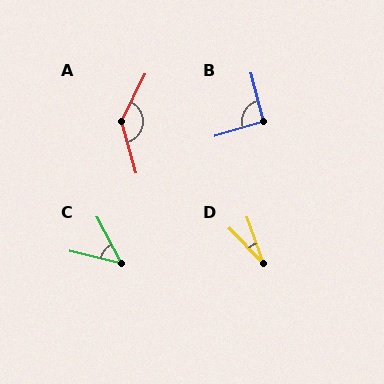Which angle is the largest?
A, at approximately 138 degrees.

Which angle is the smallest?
D, at approximately 24 degrees.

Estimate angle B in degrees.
Approximately 92 degrees.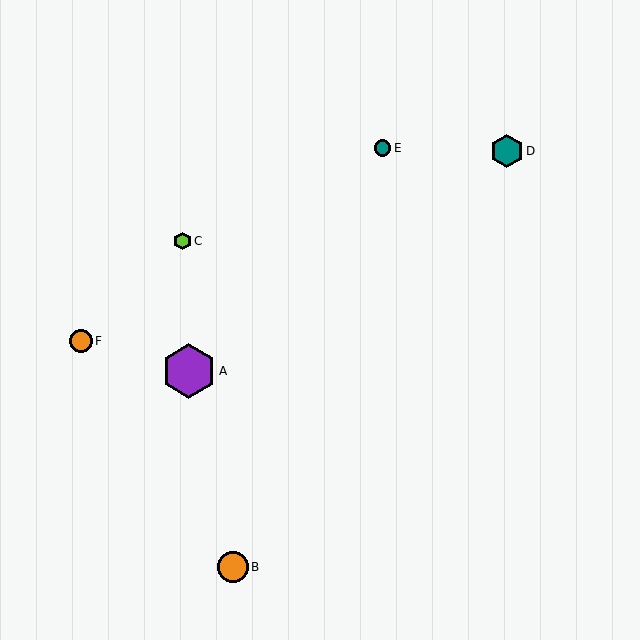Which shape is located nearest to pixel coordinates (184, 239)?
The lime hexagon (labeled C) at (183, 241) is nearest to that location.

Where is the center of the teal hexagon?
The center of the teal hexagon is at (507, 151).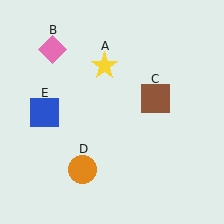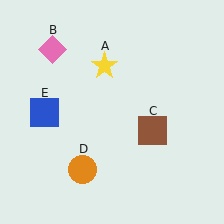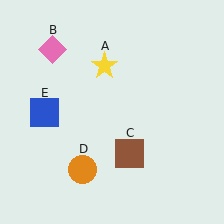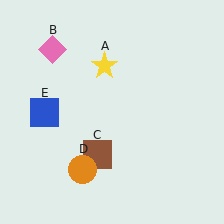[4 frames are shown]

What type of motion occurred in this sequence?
The brown square (object C) rotated clockwise around the center of the scene.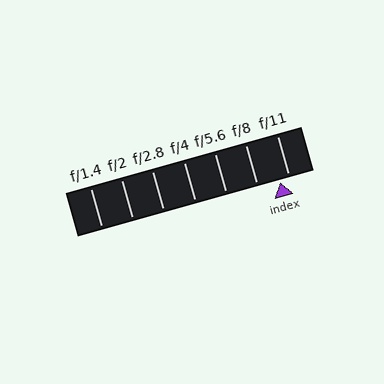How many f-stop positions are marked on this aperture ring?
There are 7 f-stop positions marked.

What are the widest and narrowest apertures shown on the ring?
The widest aperture shown is f/1.4 and the narrowest is f/11.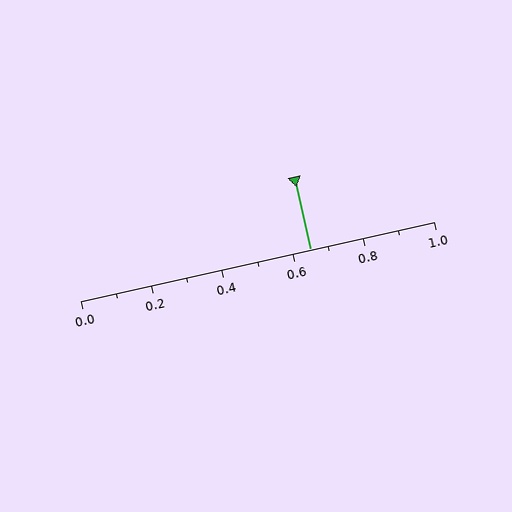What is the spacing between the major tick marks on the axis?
The major ticks are spaced 0.2 apart.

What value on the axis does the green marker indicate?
The marker indicates approximately 0.65.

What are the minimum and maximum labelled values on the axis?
The axis runs from 0.0 to 1.0.